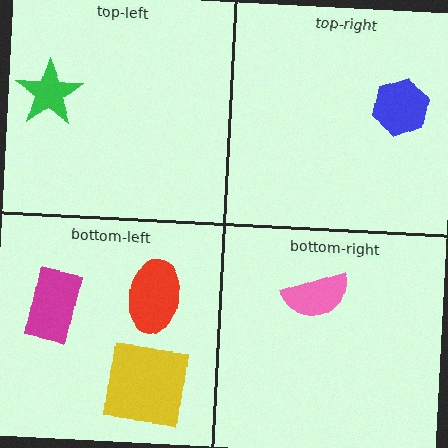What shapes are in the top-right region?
The blue hexagon.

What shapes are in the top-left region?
The green star.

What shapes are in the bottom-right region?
The pink semicircle.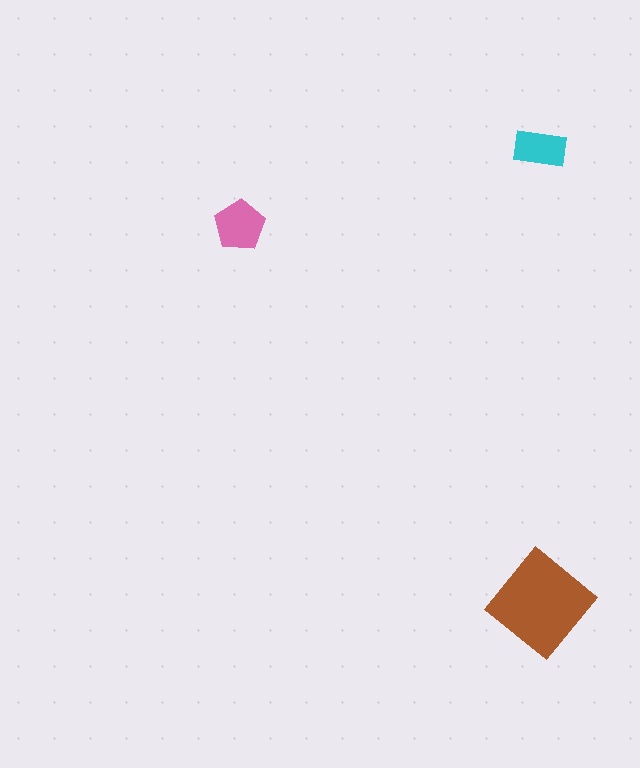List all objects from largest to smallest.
The brown diamond, the pink pentagon, the cyan rectangle.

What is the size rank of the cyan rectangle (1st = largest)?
3rd.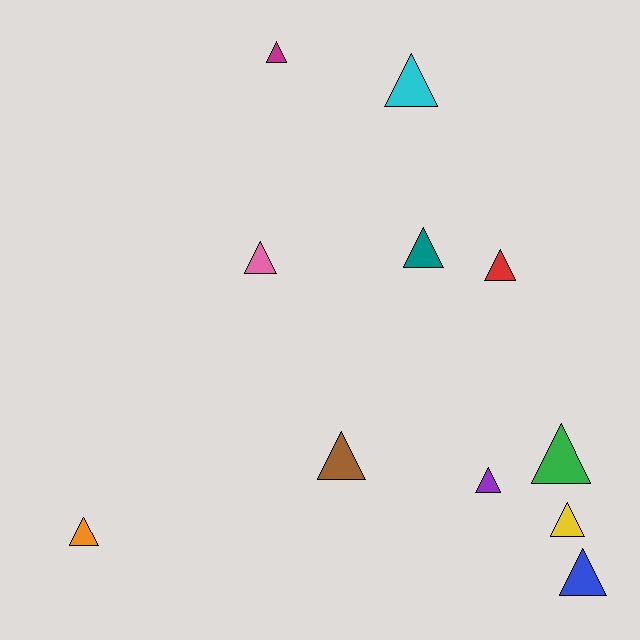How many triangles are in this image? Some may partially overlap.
There are 11 triangles.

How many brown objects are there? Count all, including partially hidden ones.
There is 1 brown object.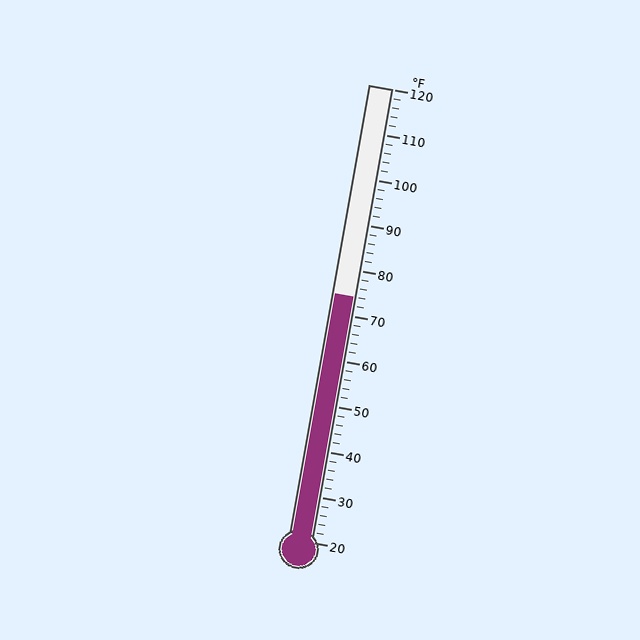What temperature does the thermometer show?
The thermometer shows approximately 74°F.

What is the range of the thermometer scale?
The thermometer scale ranges from 20°F to 120°F.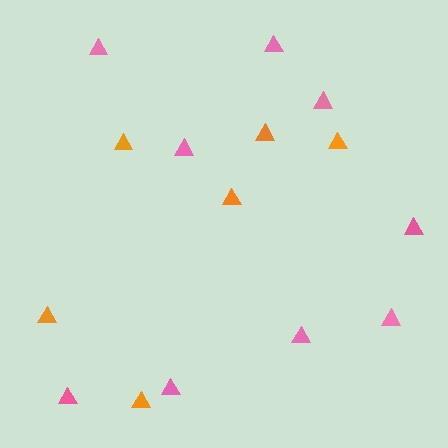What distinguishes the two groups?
There are 2 groups: one group of orange triangles (6) and one group of pink triangles (9).